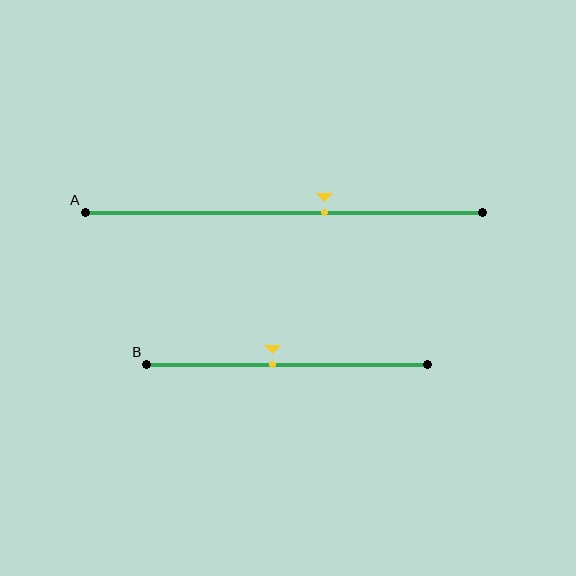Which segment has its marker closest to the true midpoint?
Segment B has its marker closest to the true midpoint.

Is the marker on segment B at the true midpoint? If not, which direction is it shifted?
No, the marker on segment B is shifted to the left by about 5% of the segment length.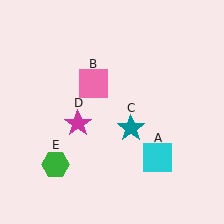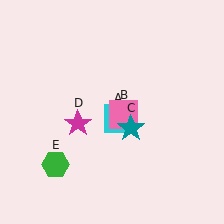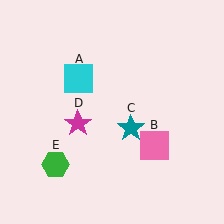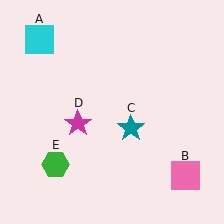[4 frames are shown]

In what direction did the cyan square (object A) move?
The cyan square (object A) moved up and to the left.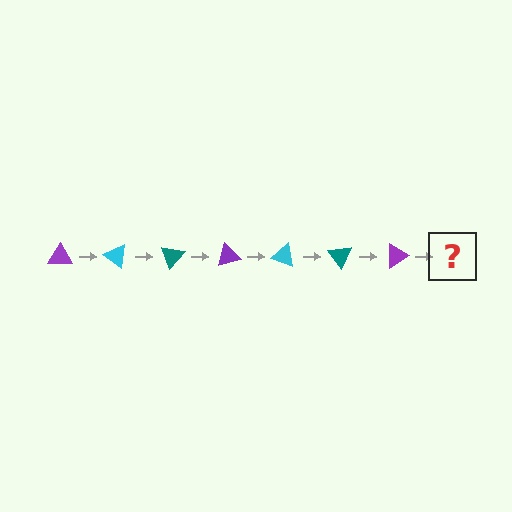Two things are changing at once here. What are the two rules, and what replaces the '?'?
The two rules are that it rotates 35 degrees each step and the color cycles through purple, cyan, and teal. The '?' should be a cyan triangle, rotated 245 degrees from the start.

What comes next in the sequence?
The next element should be a cyan triangle, rotated 245 degrees from the start.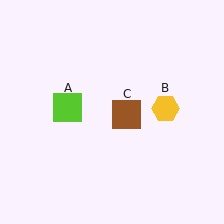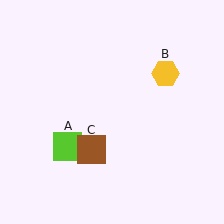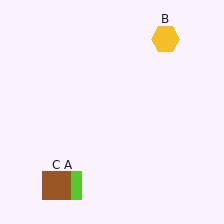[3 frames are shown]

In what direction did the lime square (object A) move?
The lime square (object A) moved down.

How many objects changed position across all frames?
3 objects changed position: lime square (object A), yellow hexagon (object B), brown square (object C).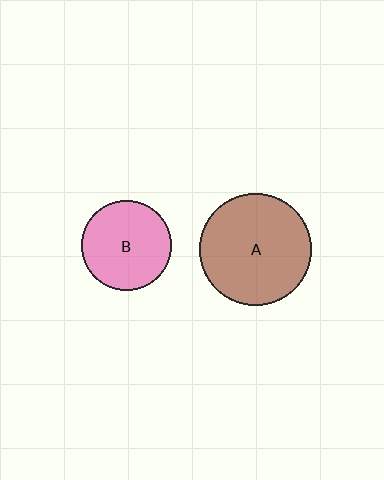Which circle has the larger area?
Circle A (brown).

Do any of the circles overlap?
No, none of the circles overlap.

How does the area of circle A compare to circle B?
Approximately 1.5 times.